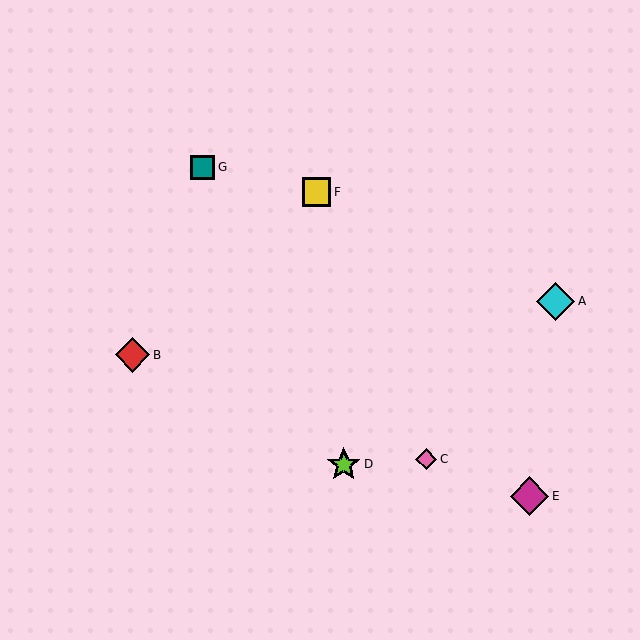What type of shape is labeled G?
Shape G is a teal square.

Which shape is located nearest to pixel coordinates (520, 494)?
The magenta diamond (labeled E) at (530, 496) is nearest to that location.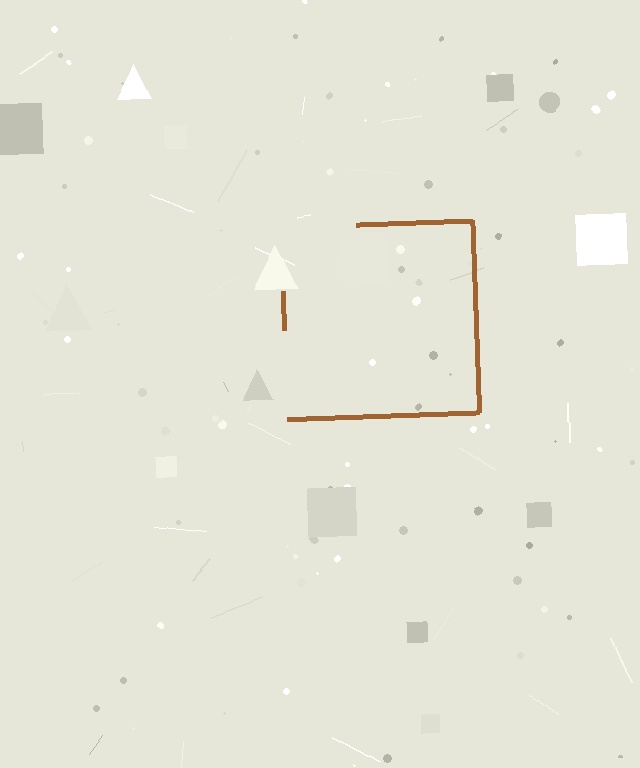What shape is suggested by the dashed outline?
The dashed outline suggests a square.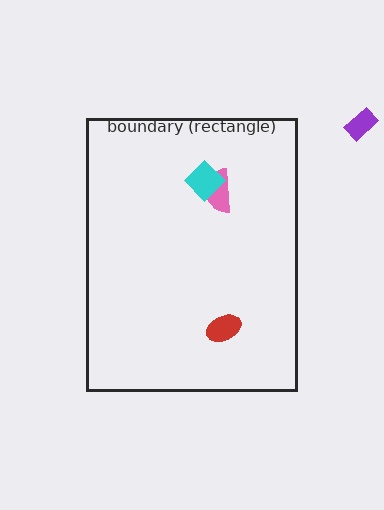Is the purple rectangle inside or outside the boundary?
Outside.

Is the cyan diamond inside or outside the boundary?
Inside.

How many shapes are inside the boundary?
3 inside, 1 outside.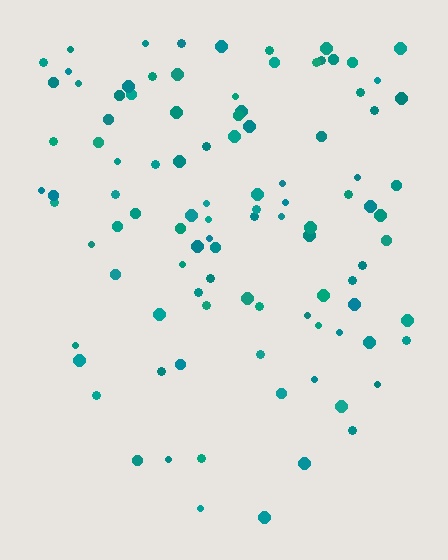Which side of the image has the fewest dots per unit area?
The bottom.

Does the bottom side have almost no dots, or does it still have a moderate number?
Still a moderate number, just noticeably fewer than the top.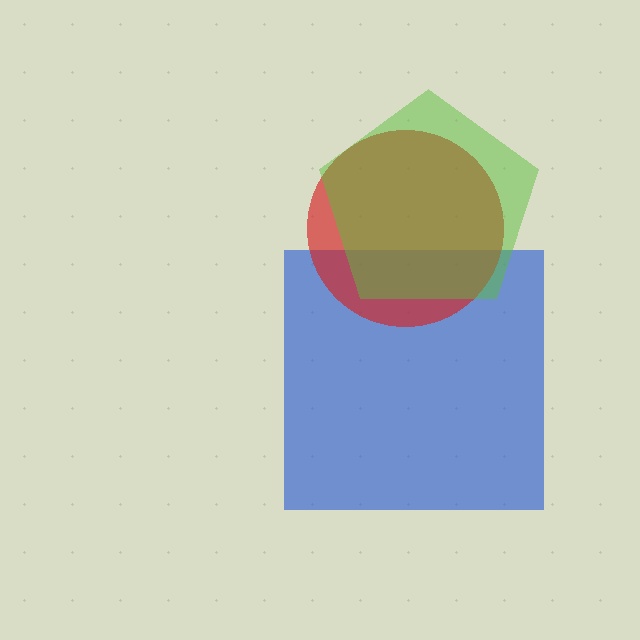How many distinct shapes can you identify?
There are 3 distinct shapes: a blue square, a red circle, a lime pentagon.